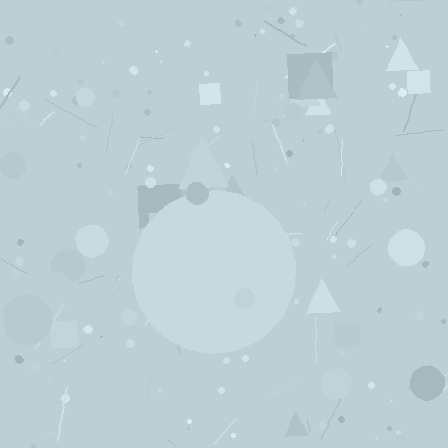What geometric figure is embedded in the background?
A circle is embedded in the background.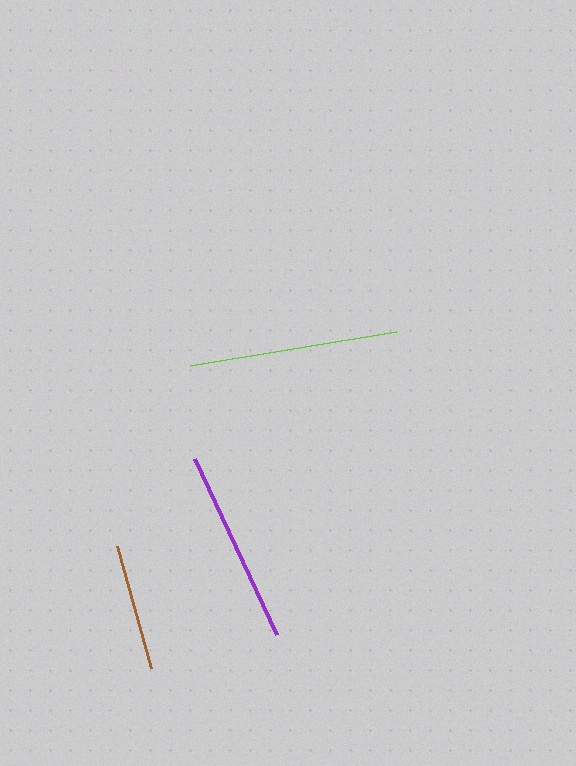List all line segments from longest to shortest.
From longest to shortest: lime, purple, brown.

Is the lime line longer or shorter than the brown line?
The lime line is longer than the brown line.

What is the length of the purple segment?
The purple segment is approximately 194 pixels long.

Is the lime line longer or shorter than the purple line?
The lime line is longer than the purple line.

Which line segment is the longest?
The lime line is the longest at approximately 210 pixels.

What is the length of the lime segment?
The lime segment is approximately 210 pixels long.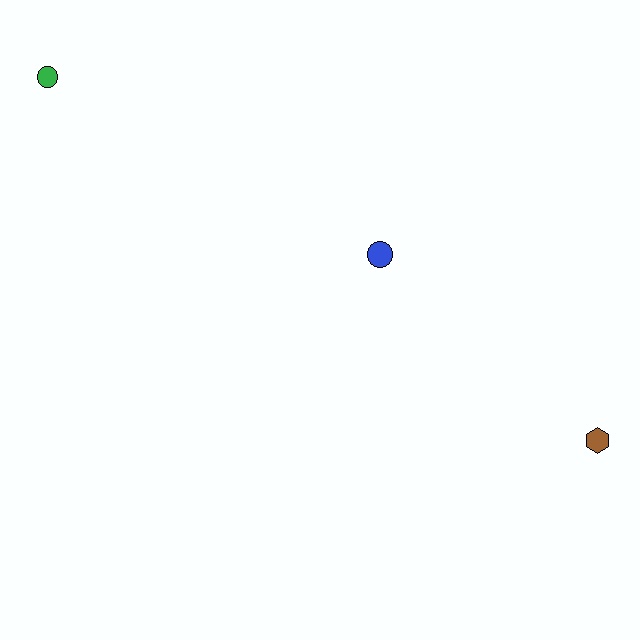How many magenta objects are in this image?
There are no magenta objects.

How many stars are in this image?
There are no stars.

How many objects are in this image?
There are 3 objects.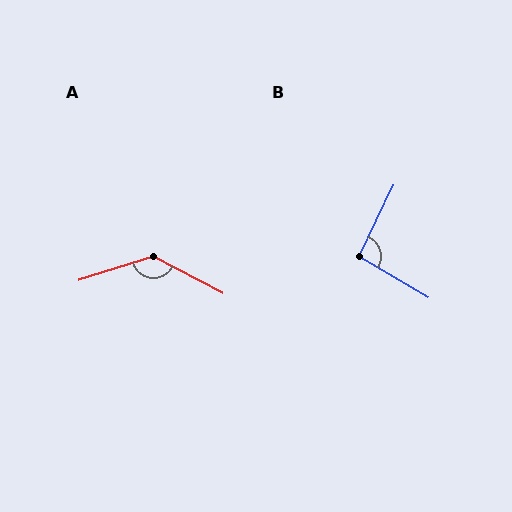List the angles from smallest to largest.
B (95°), A (135°).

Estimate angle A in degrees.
Approximately 135 degrees.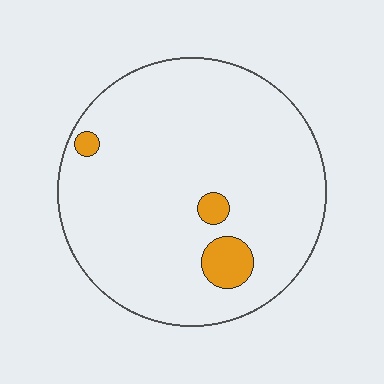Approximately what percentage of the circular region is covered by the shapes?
Approximately 5%.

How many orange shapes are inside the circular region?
3.